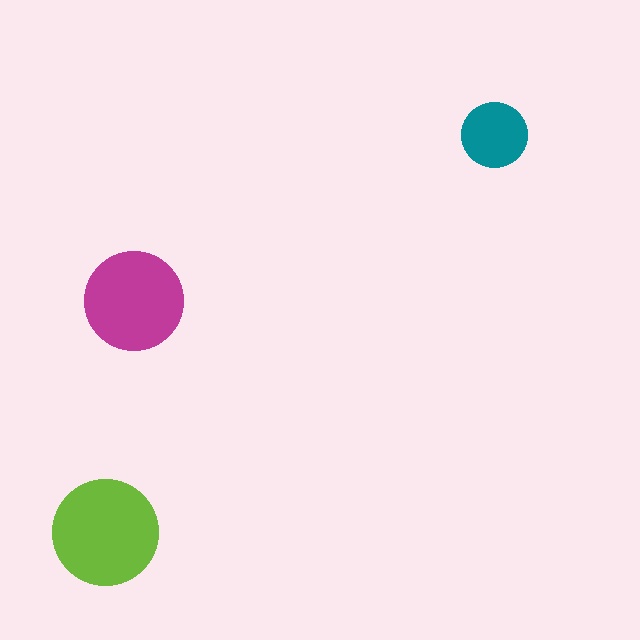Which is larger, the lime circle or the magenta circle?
The lime one.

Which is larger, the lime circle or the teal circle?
The lime one.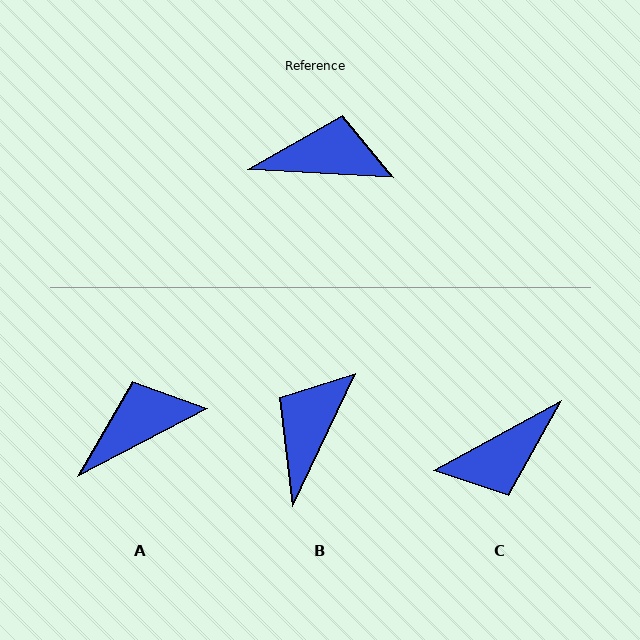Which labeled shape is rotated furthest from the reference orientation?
C, about 148 degrees away.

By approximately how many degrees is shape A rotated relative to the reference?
Approximately 31 degrees counter-clockwise.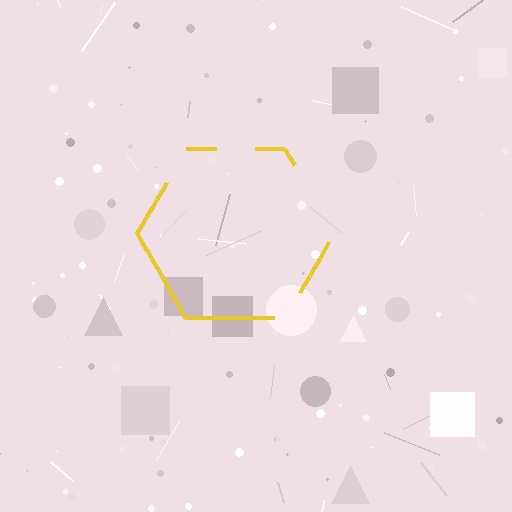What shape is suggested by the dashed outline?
The dashed outline suggests a hexagon.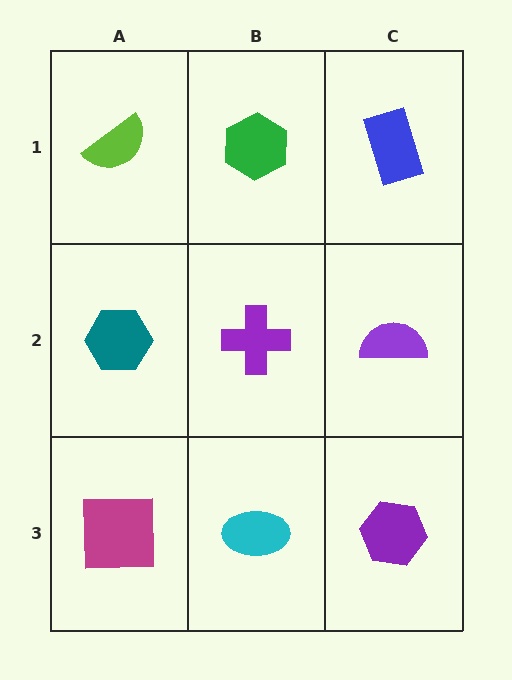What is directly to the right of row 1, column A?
A green hexagon.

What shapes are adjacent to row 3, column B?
A purple cross (row 2, column B), a magenta square (row 3, column A), a purple hexagon (row 3, column C).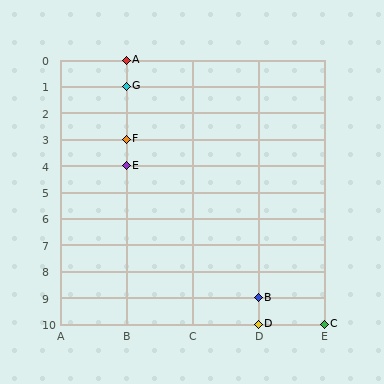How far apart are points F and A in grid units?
Points F and A are 3 rows apart.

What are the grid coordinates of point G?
Point G is at grid coordinates (B, 1).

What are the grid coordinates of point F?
Point F is at grid coordinates (B, 3).